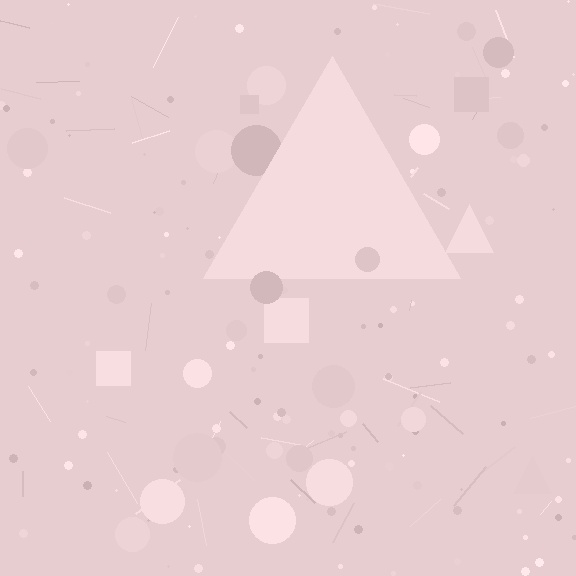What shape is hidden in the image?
A triangle is hidden in the image.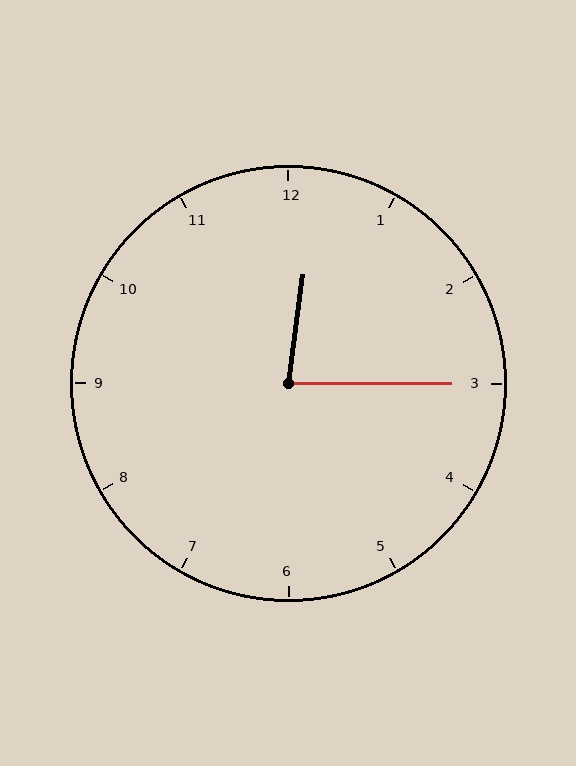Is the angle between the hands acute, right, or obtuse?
It is acute.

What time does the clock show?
12:15.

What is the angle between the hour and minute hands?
Approximately 82 degrees.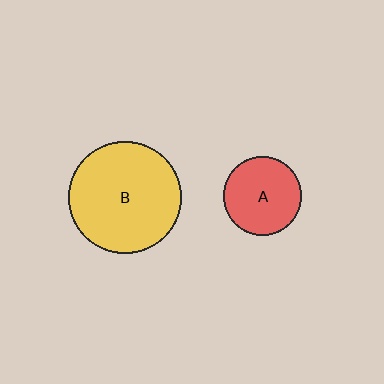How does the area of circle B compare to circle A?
Approximately 2.1 times.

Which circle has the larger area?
Circle B (yellow).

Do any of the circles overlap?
No, none of the circles overlap.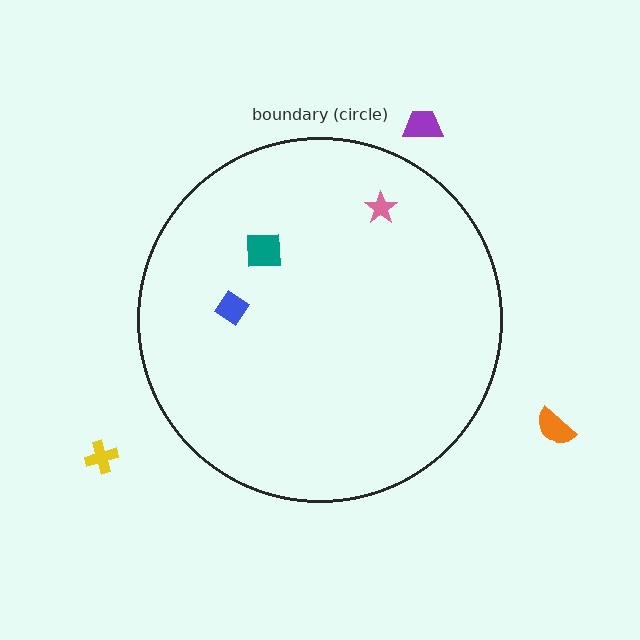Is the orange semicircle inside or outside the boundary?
Outside.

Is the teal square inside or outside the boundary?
Inside.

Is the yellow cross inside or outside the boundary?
Outside.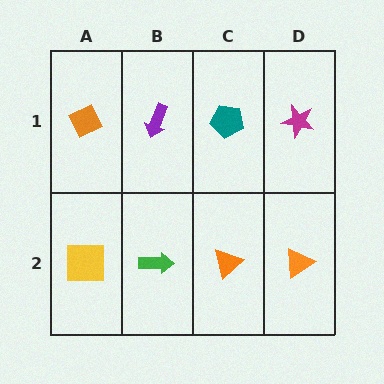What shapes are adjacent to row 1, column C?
An orange triangle (row 2, column C), a purple arrow (row 1, column B), a magenta star (row 1, column D).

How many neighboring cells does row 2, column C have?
3.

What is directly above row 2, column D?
A magenta star.